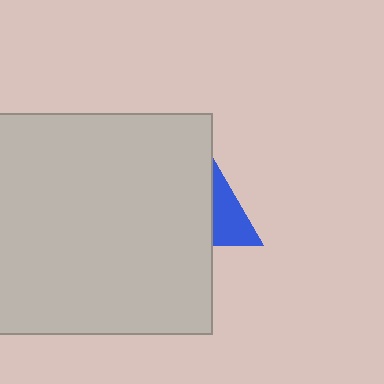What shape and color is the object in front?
The object in front is a light gray square.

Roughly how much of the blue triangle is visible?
A small part of it is visible (roughly 41%).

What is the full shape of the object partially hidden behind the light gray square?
The partially hidden object is a blue triangle.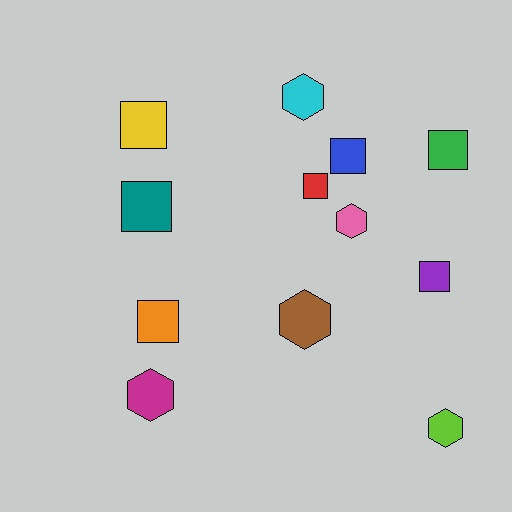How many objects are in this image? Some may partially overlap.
There are 12 objects.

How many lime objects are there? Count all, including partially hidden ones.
There is 1 lime object.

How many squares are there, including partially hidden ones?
There are 7 squares.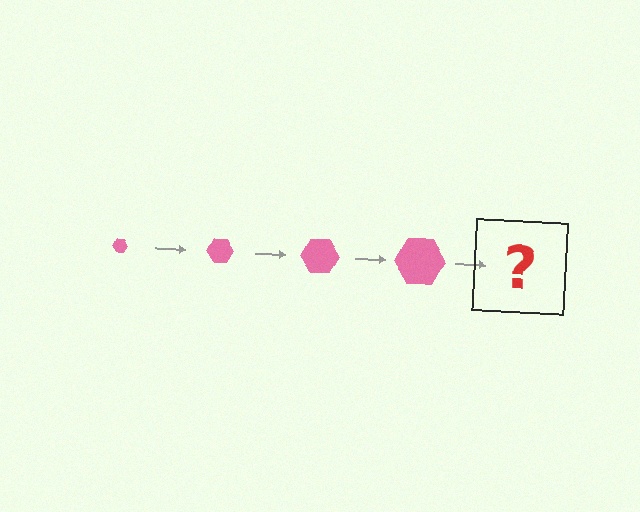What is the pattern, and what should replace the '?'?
The pattern is that the hexagon gets progressively larger each step. The '?' should be a pink hexagon, larger than the previous one.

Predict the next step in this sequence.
The next step is a pink hexagon, larger than the previous one.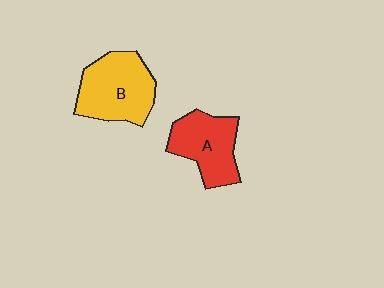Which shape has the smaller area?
Shape A (red).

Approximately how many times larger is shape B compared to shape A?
Approximately 1.2 times.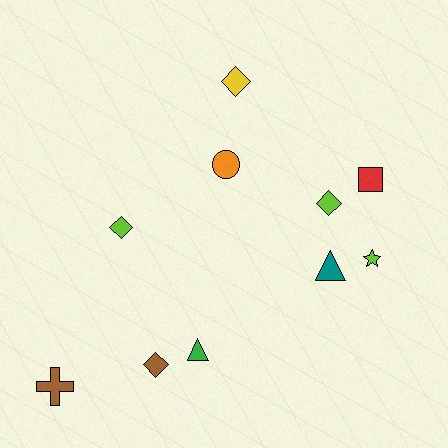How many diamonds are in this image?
There are 4 diamonds.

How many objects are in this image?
There are 10 objects.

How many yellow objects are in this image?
There is 1 yellow object.